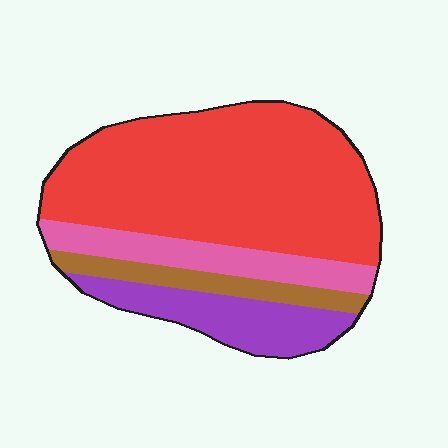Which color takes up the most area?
Red, at roughly 60%.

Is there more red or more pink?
Red.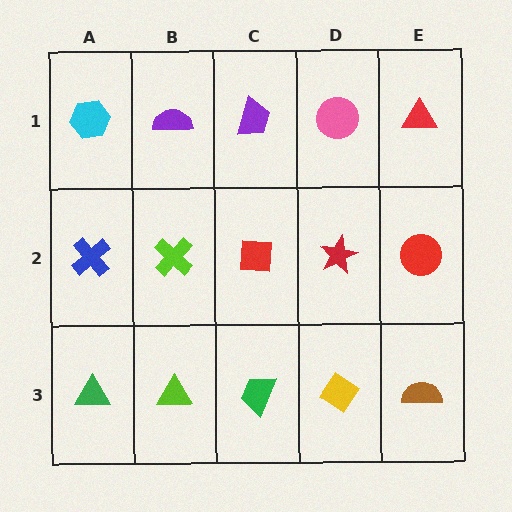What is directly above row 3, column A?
A blue cross.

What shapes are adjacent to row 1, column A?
A blue cross (row 2, column A), a purple semicircle (row 1, column B).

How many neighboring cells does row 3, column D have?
3.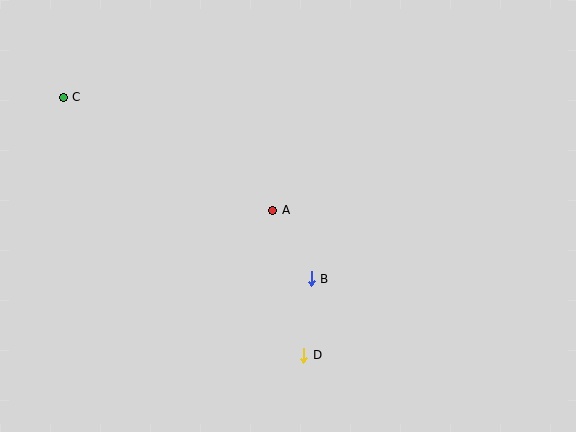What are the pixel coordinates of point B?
Point B is at (311, 279).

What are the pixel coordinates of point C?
Point C is at (63, 97).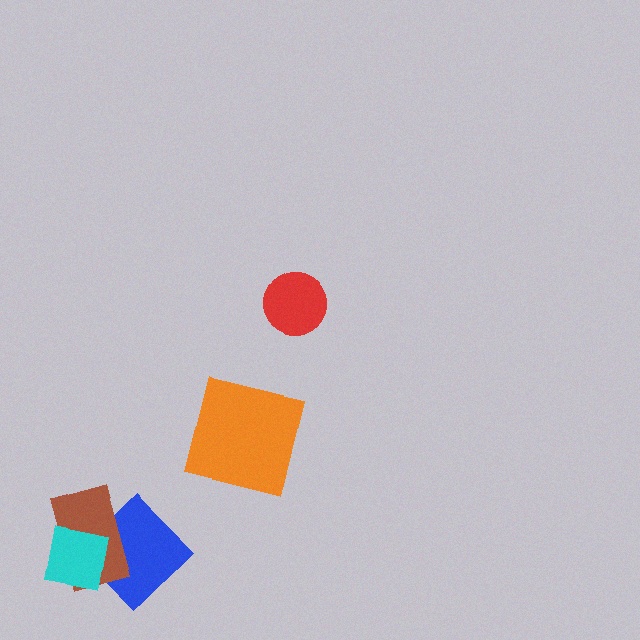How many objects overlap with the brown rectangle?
2 objects overlap with the brown rectangle.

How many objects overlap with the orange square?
0 objects overlap with the orange square.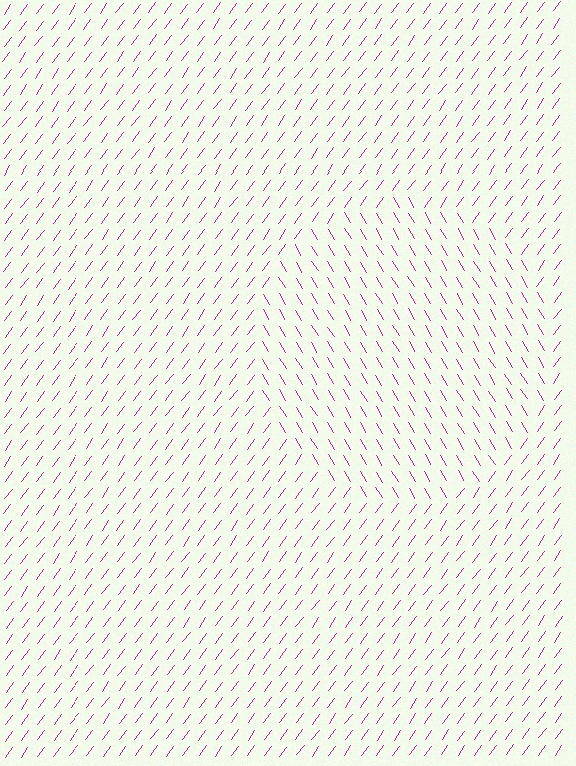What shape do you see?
I see a circle.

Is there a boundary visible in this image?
Yes, there is a texture boundary formed by a change in line orientation.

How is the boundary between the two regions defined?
The boundary is defined purely by a change in line orientation (approximately 67 degrees difference). All lines are the same color and thickness.